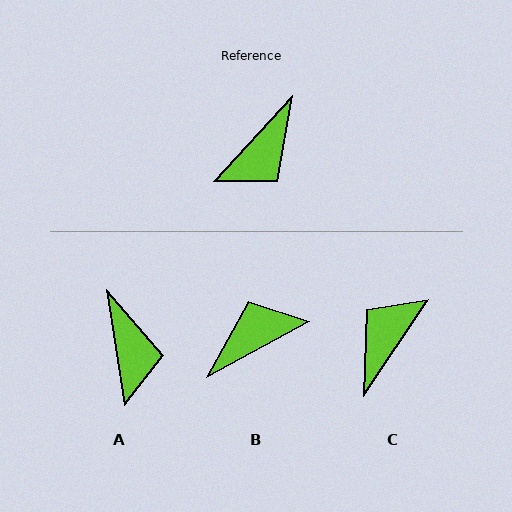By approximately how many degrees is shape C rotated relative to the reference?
Approximately 171 degrees clockwise.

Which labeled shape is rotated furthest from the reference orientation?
C, about 171 degrees away.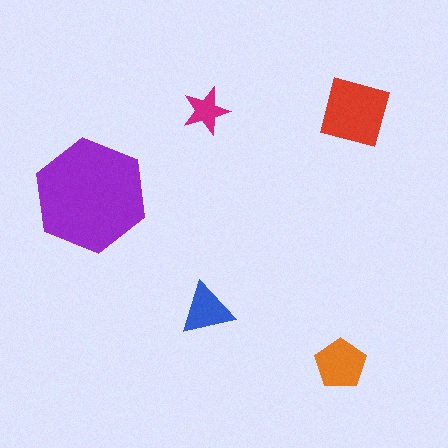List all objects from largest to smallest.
The purple hexagon, the red square, the orange pentagon, the blue triangle, the magenta star.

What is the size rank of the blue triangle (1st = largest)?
4th.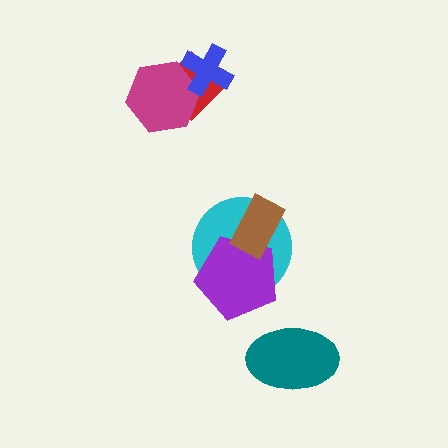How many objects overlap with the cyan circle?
2 objects overlap with the cyan circle.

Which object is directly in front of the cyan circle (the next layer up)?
The purple pentagon is directly in front of the cyan circle.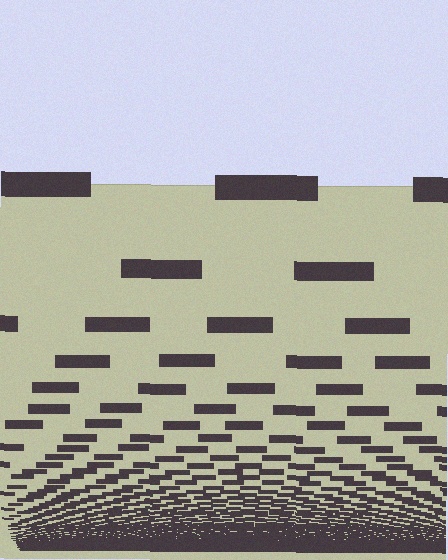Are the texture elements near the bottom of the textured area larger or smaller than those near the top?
Smaller. The gradient is inverted — elements near the bottom are smaller and denser.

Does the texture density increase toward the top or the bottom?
Density increases toward the bottom.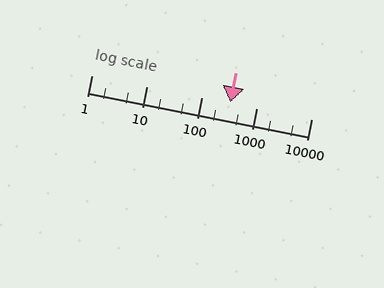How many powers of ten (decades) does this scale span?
The scale spans 4 decades, from 1 to 10000.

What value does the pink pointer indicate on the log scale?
The pointer indicates approximately 340.